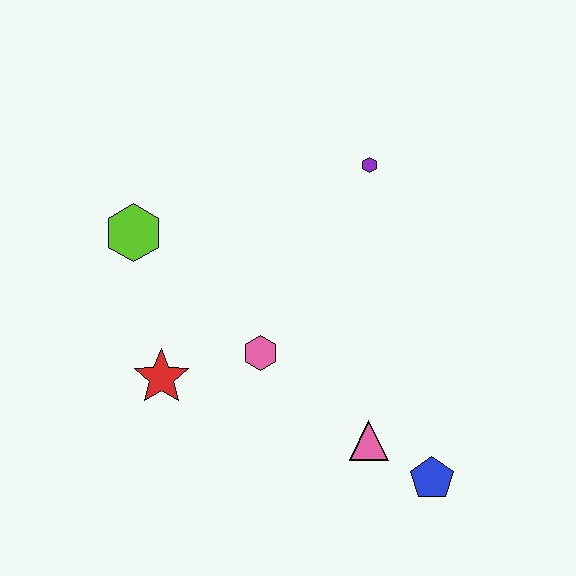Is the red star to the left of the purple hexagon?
Yes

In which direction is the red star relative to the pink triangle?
The red star is to the left of the pink triangle.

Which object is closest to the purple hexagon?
The pink hexagon is closest to the purple hexagon.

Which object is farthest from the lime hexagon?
The blue pentagon is farthest from the lime hexagon.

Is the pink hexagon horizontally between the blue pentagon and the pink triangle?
No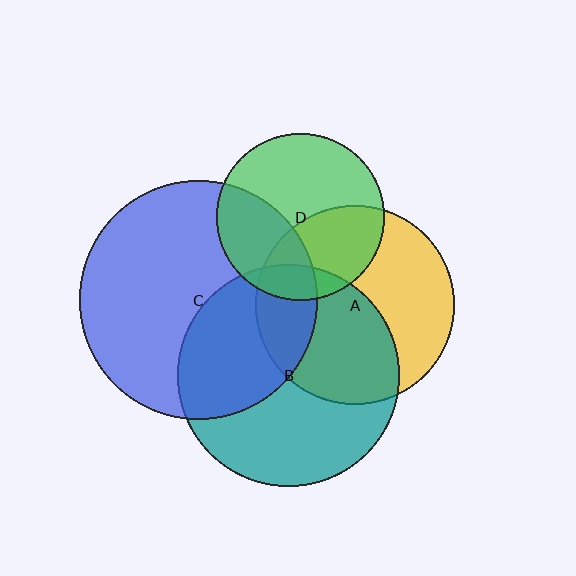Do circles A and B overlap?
Yes.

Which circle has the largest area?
Circle C (blue).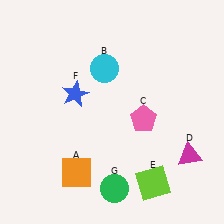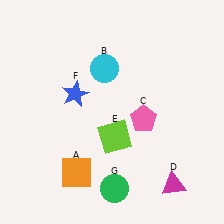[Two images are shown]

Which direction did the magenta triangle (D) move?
The magenta triangle (D) moved down.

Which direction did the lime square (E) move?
The lime square (E) moved up.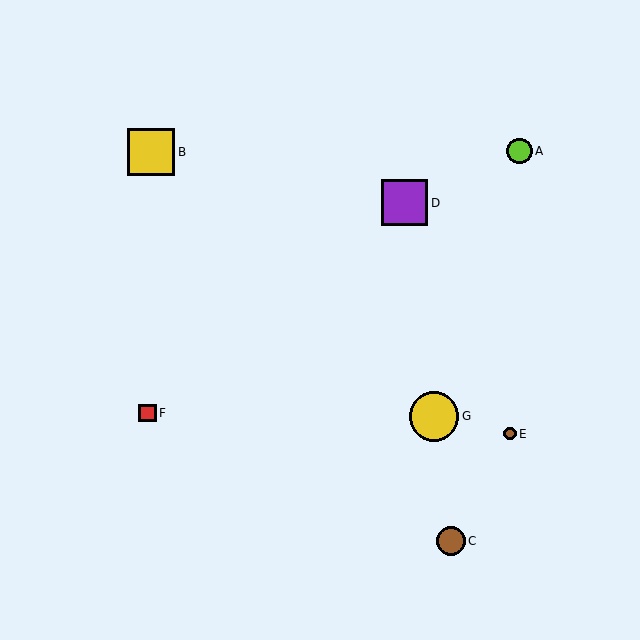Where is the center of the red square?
The center of the red square is at (147, 413).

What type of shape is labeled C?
Shape C is a brown circle.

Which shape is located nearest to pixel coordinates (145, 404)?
The red square (labeled F) at (147, 413) is nearest to that location.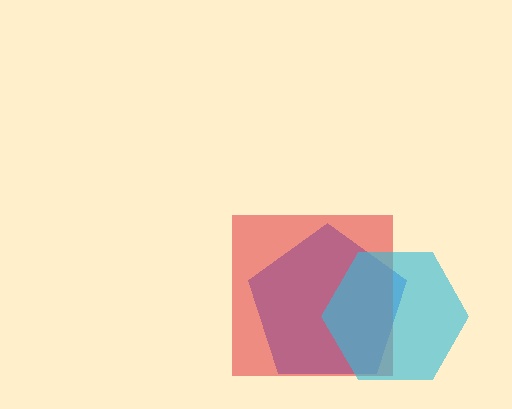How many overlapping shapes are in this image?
There are 3 overlapping shapes in the image.